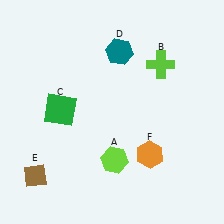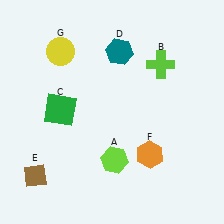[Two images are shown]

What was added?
A yellow circle (G) was added in Image 2.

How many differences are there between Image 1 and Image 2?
There is 1 difference between the two images.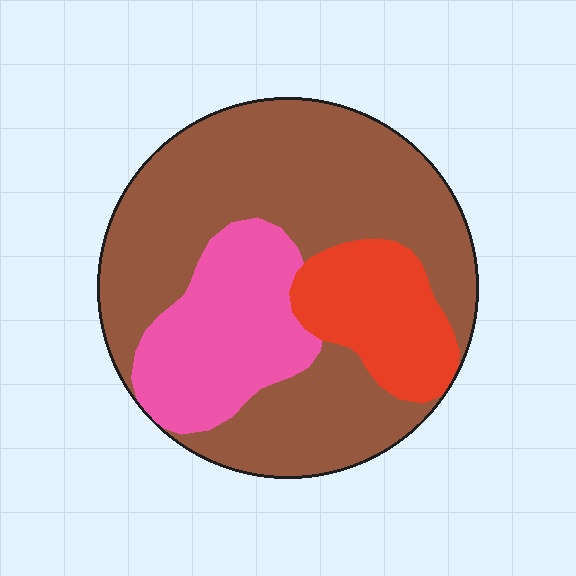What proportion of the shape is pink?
Pink takes up less than a quarter of the shape.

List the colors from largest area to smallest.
From largest to smallest: brown, pink, red.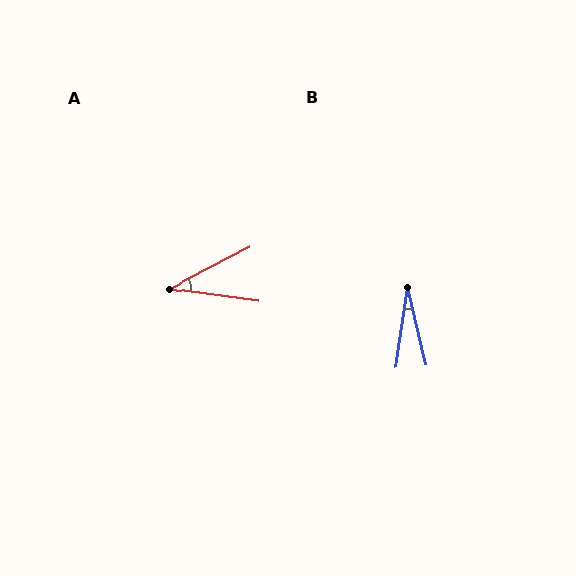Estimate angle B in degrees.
Approximately 22 degrees.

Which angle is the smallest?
B, at approximately 22 degrees.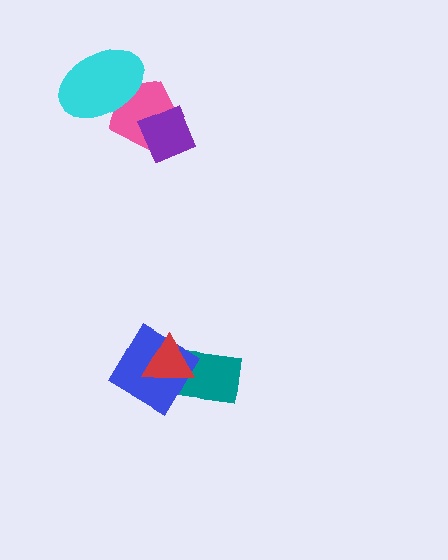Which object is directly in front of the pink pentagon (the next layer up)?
The purple diamond is directly in front of the pink pentagon.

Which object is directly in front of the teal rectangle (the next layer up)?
The blue diamond is directly in front of the teal rectangle.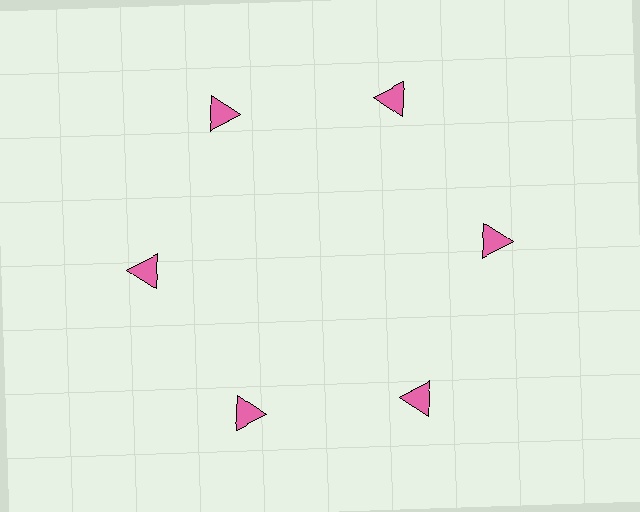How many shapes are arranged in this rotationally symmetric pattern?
There are 6 shapes, arranged in 6 groups of 1.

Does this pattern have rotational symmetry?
Yes, this pattern has 6-fold rotational symmetry. It looks the same after rotating 60 degrees around the center.